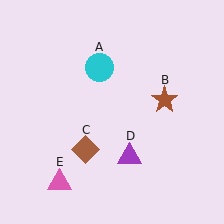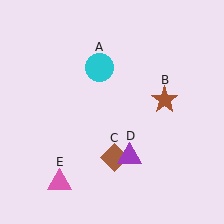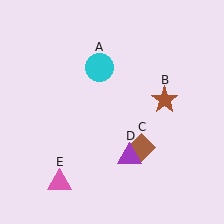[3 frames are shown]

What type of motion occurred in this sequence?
The brown diamond (object C) rotated counterclockwise around the center of the scene.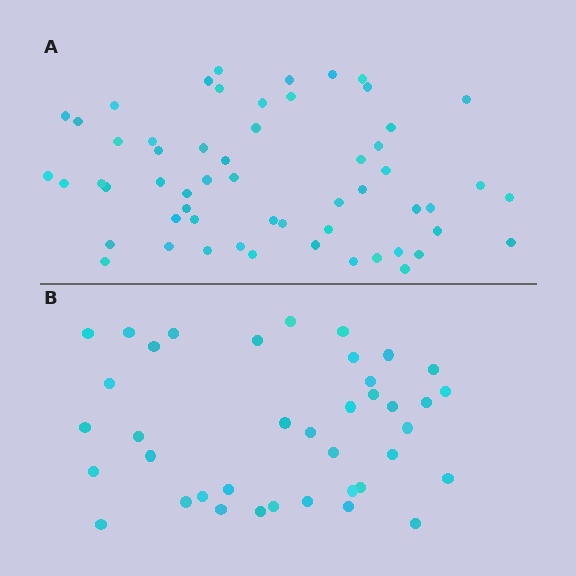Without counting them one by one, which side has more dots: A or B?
Region A (the top region) has more dots.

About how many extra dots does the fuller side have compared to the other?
Region A has approximately 20 more dots than region B.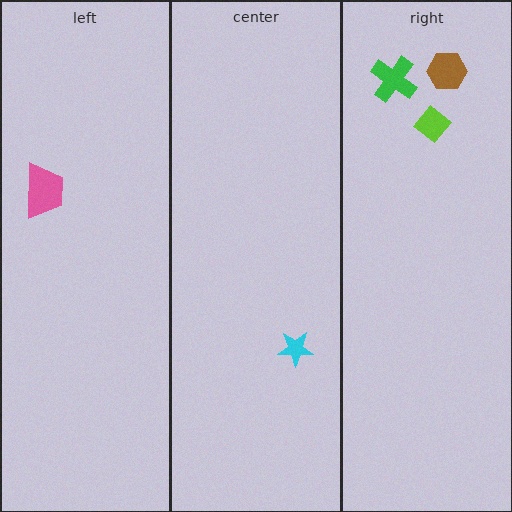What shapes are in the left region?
The pink trapezoid.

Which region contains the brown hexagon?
The right region.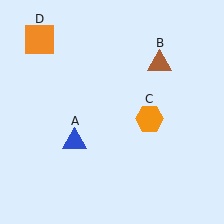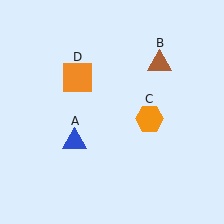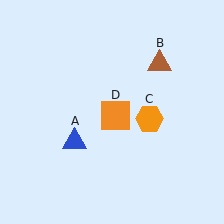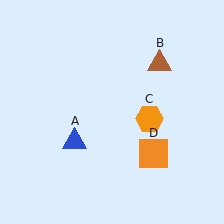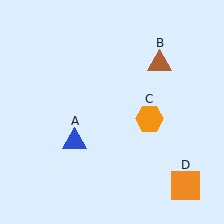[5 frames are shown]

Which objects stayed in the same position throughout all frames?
Blue triangle (object A) and brown triangle (object B) and orange hexagon (object C) remained stationary.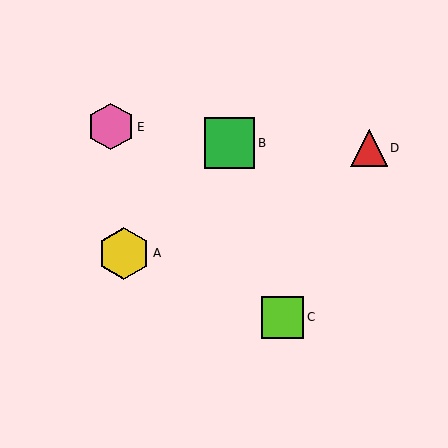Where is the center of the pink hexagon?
The center of the pink hexagon is at (111, 127).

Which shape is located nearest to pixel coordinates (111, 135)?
The pink hexagon (labeled E) at (111, 127) is nearest to that location.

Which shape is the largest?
The yellow hexagon (labeled A) is the largest.